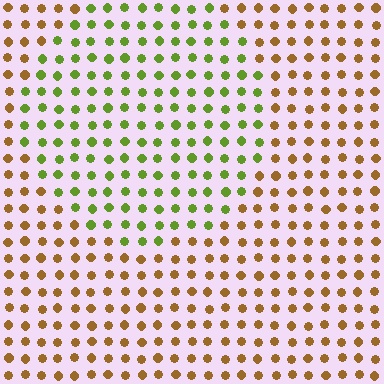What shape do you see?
I see a circle.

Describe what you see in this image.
The image is filled with small brown elements in a uniform arrangement. A circle-shaped region is visible where the elements are tinted to a slightly different hue, forming a subtle color boundary.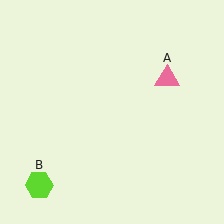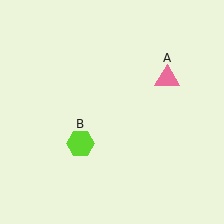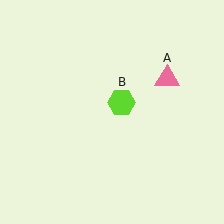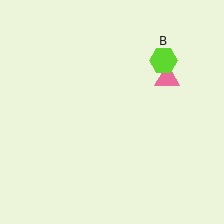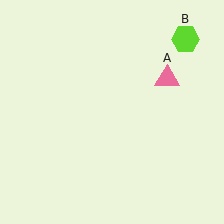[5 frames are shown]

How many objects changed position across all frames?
1 object changed position: lime hexagon (object B).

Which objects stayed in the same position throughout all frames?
Pink triangle (object A) remained stationary.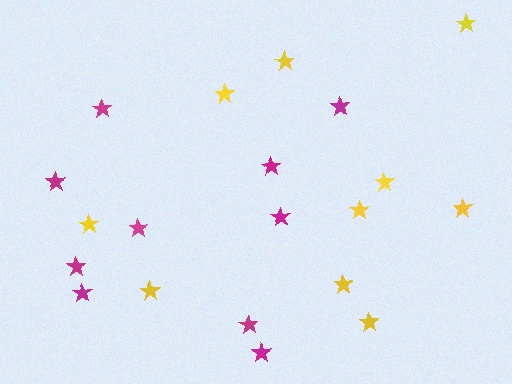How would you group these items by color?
There are 2 groups: one group of magenta stars (10) and one group of yellow stars (10).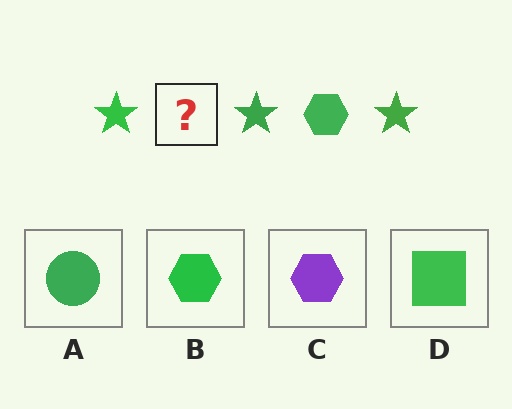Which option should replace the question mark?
Option B.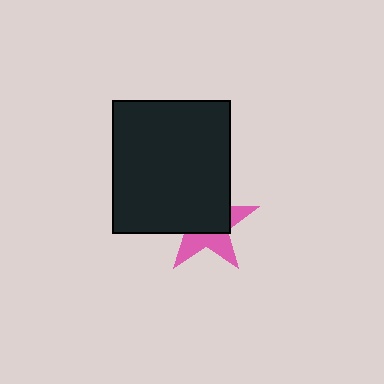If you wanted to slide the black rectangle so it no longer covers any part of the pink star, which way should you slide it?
Slide it toward the upper-left — that is the most direct way to separate the two shapes.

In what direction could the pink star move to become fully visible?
The pink star could move toward the lower-right. That would shift it out from behind the black rectangle entirely.